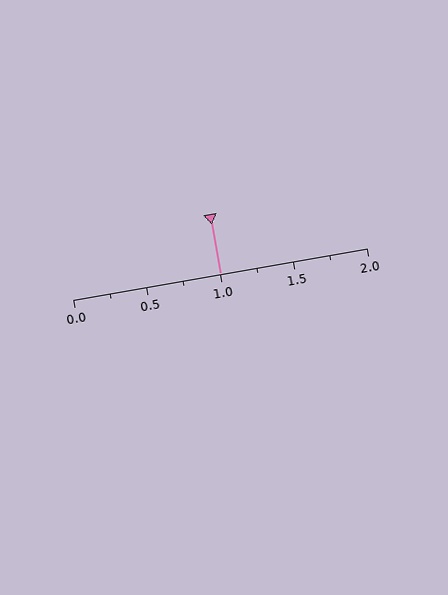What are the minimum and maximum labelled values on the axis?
The axis runs from 0.0 to 2.0.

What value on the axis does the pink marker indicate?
The marker indicates approximately 1.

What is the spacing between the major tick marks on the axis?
The major ticks are spaced 0.5 apart.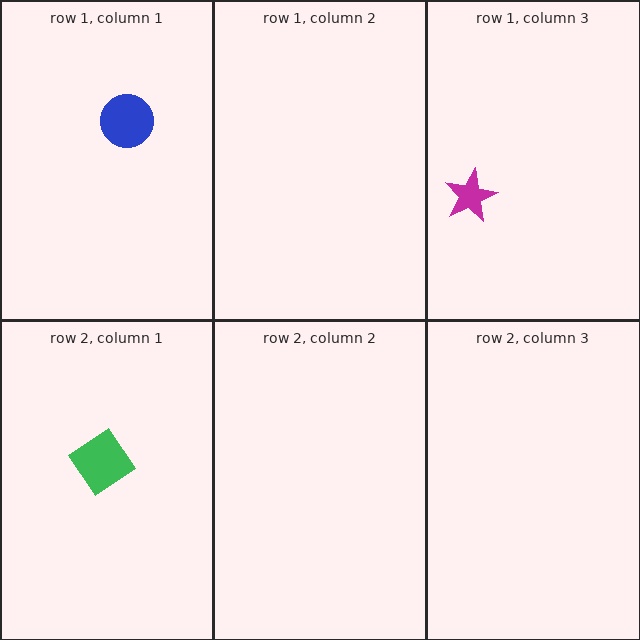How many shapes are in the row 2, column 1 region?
1.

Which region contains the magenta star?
The row 1, column 3 region.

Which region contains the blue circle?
The row 1, column 1 region.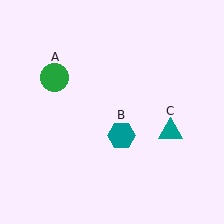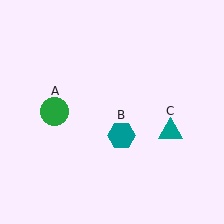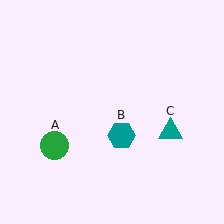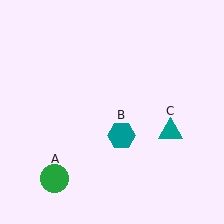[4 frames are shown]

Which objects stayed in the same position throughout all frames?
Teal hexagon (object B) and teal triangle (object C) remained stationary.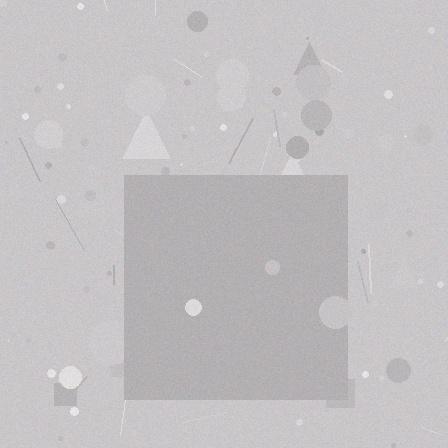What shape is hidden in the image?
A square is hidden in the image.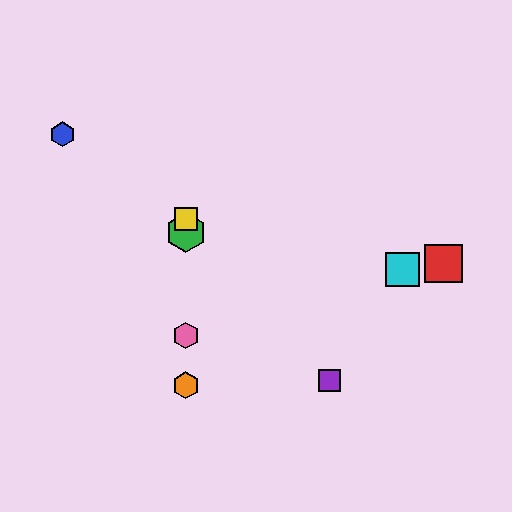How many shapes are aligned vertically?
4 shapes (the green hexagon, the yellow square, the orange hexagon, the pink hexagon) are aligned vertically.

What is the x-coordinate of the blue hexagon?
The blue hexagon is at x≈62.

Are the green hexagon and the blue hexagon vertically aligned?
No, the green hexagon is at x≈186 and the blue hexagon is at x≈62.